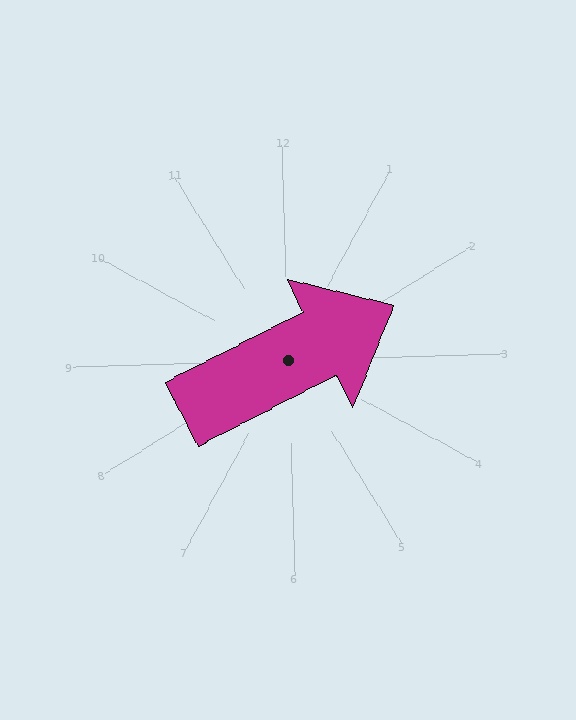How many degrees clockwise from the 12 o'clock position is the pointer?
Approximately 65 degrees.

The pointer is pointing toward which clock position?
Roughly 2 o'clock.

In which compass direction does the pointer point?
Northeast.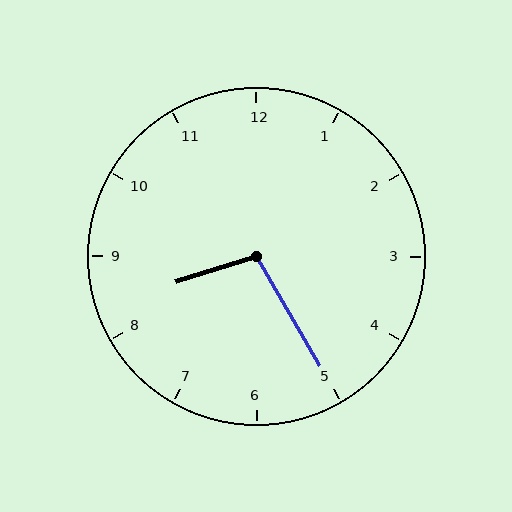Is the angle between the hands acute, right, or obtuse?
It is obtuse.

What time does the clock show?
8:25.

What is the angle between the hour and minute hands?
Approximately 102 degrees.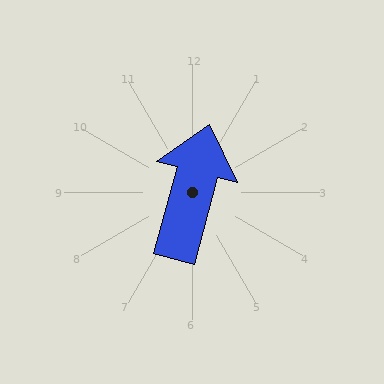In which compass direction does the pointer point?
North.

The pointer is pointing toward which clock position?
Roughly 12 o'clock.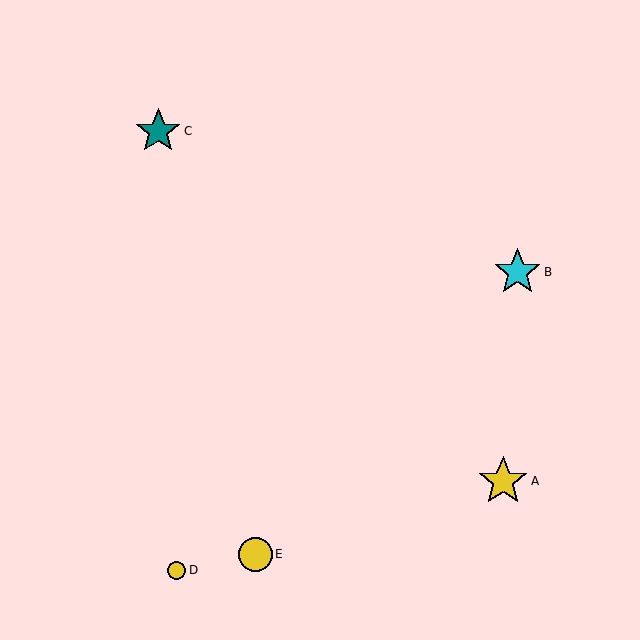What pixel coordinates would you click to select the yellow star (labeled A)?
Click at (503, 481) to select the yellow star A.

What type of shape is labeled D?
Shape D is a yellow circle.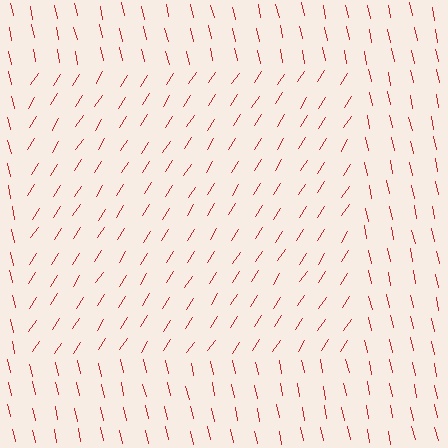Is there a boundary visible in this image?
Yes, there is a texture boundary formed by a change in line orientation.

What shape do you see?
I see a rectangle.